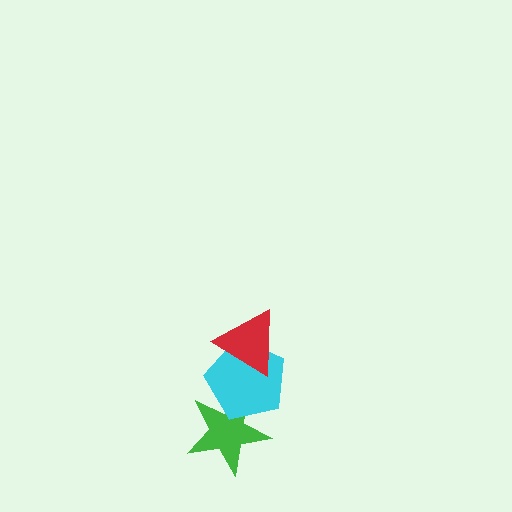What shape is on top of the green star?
The cyan pentagon is on top of the green star.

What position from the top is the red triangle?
The red triangle is 1st from the top.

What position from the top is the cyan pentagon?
The cyan pentagon is 2nd from the top.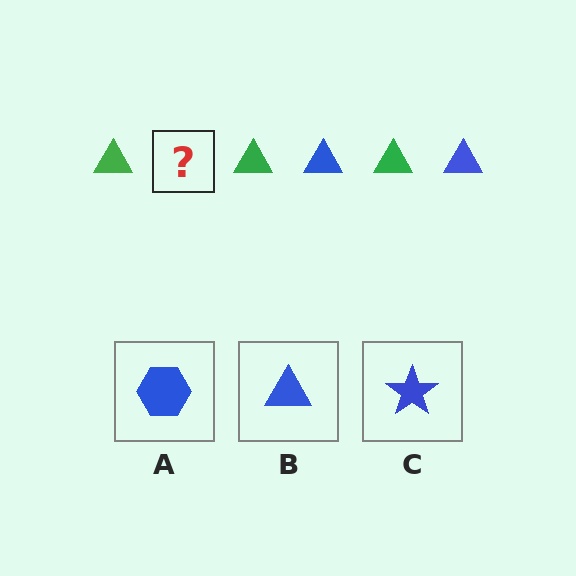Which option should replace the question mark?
Option B.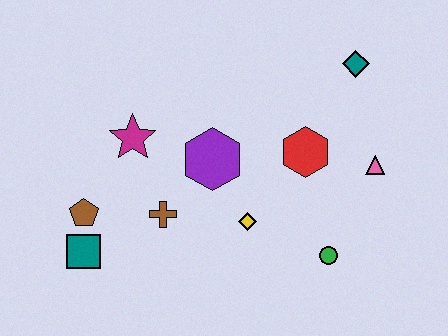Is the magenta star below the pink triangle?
No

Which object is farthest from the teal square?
The teal diamond is farthest from the teal square.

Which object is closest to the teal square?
The brown pentagon is closest to the teal square.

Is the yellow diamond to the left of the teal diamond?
Yes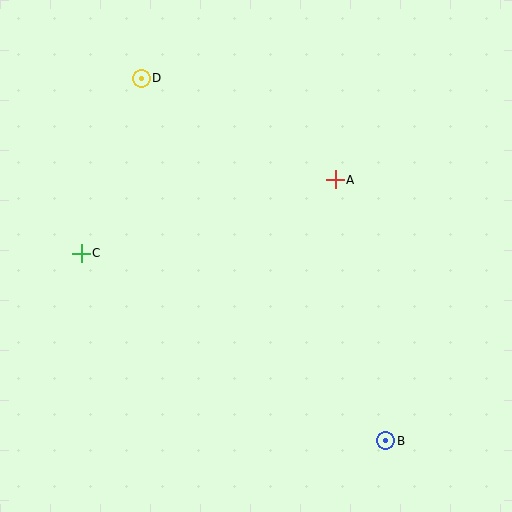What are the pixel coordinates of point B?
Point B is at (386, 441).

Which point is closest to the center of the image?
Point A at (335, 180) is closest to the center.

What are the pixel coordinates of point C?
Point C is at (81, 253).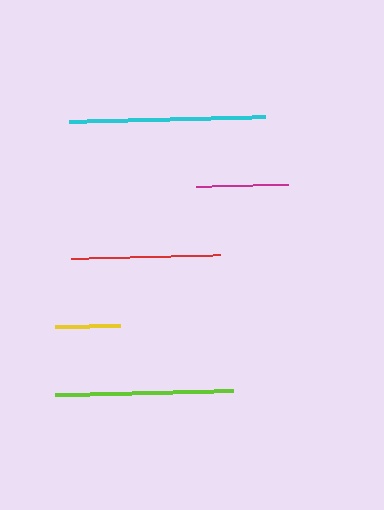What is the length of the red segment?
The red segment is approximately 149 pixels long.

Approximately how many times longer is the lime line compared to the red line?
The lime line is approximately 1.2 times the length of the red line.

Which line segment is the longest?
The cyan line is the longest at approximately 196 pixels.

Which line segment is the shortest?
The yellow line is the shortest at approximately 66 pixels.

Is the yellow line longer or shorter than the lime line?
The lime line is longer than the yellow line.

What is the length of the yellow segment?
The yellow segment is approximately 66 pixels long.